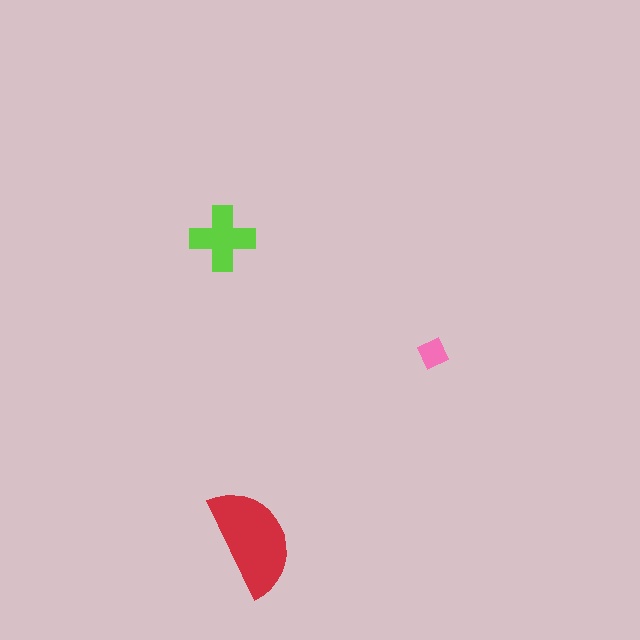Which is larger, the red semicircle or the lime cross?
The red semicircle.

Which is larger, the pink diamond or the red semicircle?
The red semicircle.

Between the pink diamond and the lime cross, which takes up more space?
The lime cross.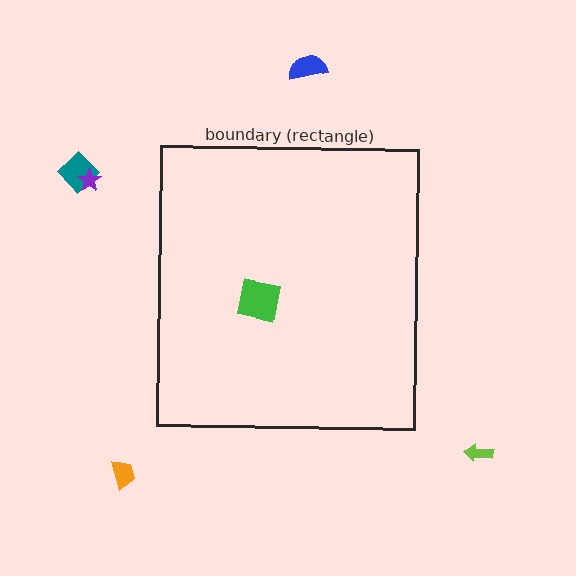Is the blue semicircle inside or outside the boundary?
Outside.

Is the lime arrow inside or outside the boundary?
Outside.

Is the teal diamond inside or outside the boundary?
Outside.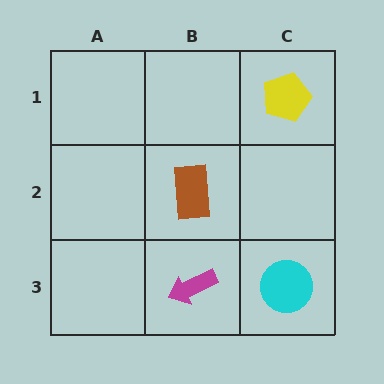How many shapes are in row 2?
1 shape.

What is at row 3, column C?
A cyan circle.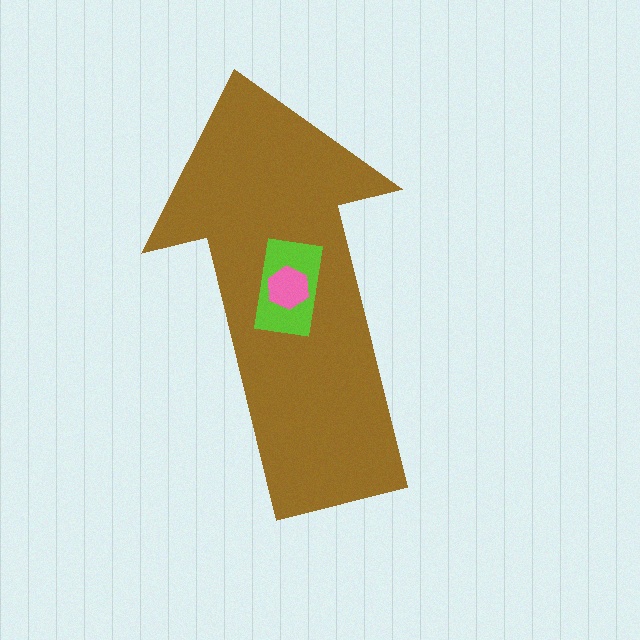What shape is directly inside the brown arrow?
The lime rectangle.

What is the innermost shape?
The pink hexagon.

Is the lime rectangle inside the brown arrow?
Yes.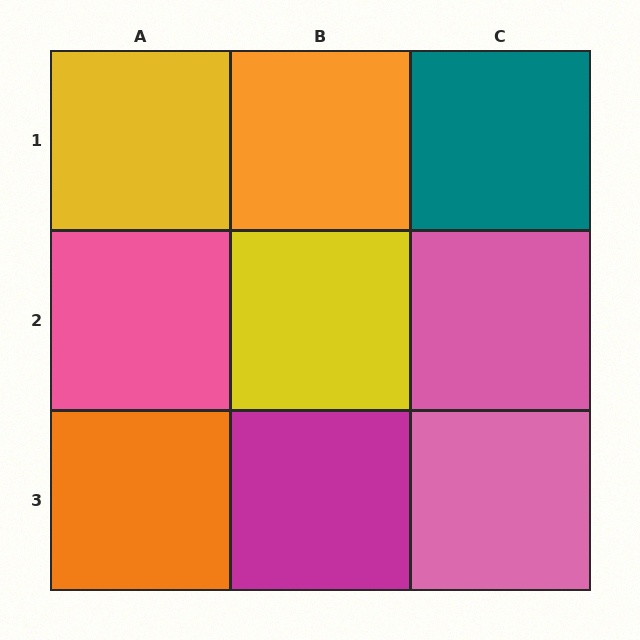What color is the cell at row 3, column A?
Orange.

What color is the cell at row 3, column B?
Magenta.